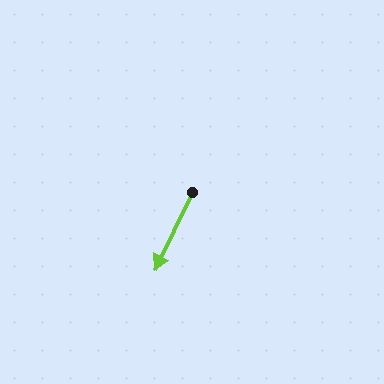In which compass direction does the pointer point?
Southwest.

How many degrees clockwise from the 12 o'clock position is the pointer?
Approximately 206 degrees.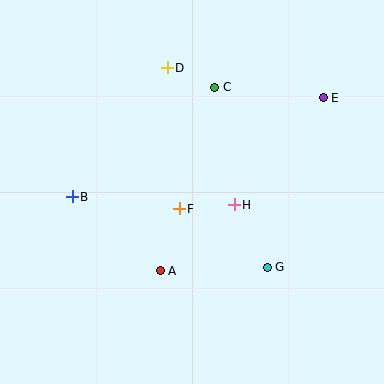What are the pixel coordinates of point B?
Point B is at (72, 197).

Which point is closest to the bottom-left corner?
Point A is closest to the bottom-left corner.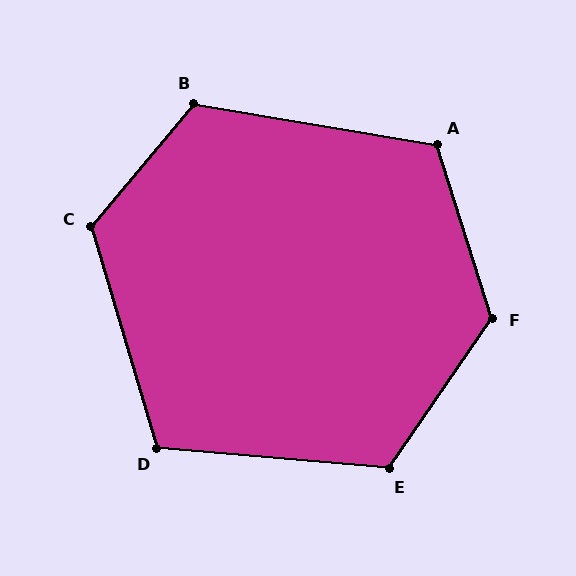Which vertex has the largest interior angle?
F, at approximately 128 degrees.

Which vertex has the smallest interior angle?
D, at approximately 112 degrees.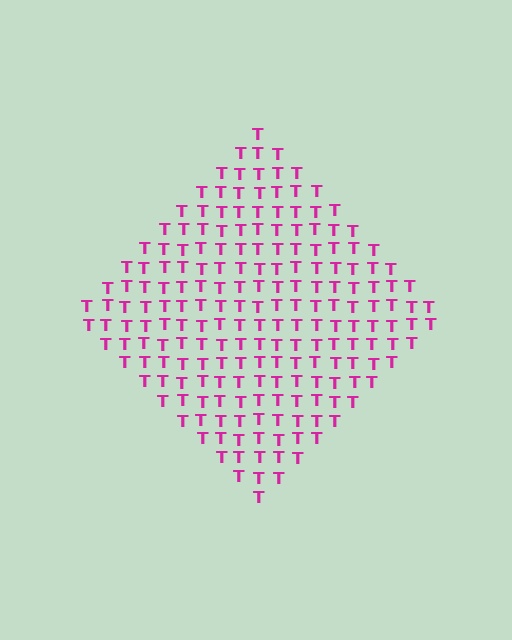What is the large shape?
The large shape is a diamond.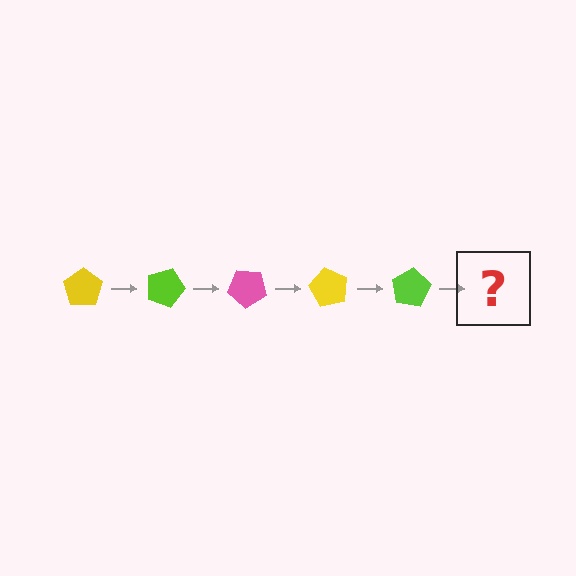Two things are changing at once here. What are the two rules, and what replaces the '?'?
The two rules are that it rotates 20 degrees each step and the color cycles through yellow, lime, and pink. The '?' should be a pink pentagon, rotated 100 degrees from the start.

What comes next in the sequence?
The next element should be a pink pentagon, rotated 100 degrees from the start.